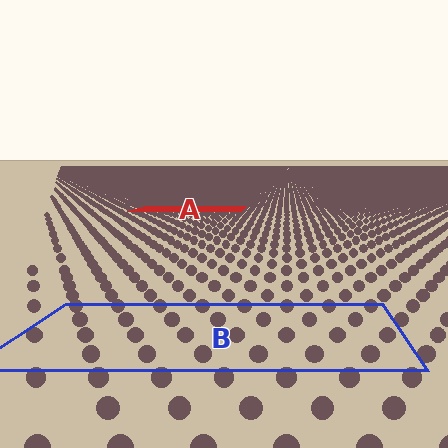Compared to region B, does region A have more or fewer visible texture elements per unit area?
Region A has more texture elements per unit area — they are packed more densely because it is farther away.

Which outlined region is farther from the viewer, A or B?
Region A is farther from the viewer — the texture elements inside it appear smaller and more densely packed.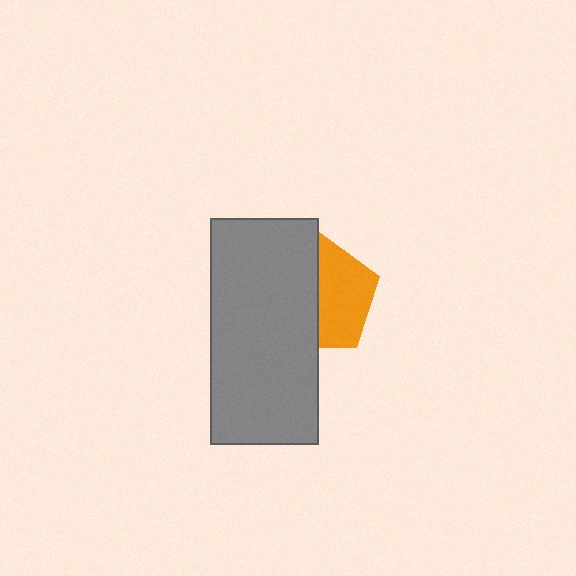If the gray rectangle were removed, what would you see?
You would see the complete orange pentagon.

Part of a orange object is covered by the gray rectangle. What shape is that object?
It is a pentagon.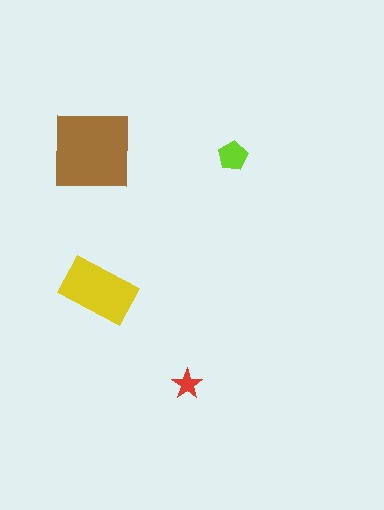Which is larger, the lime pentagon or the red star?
The lime pentagon.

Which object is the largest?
The brown square.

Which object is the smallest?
The red star.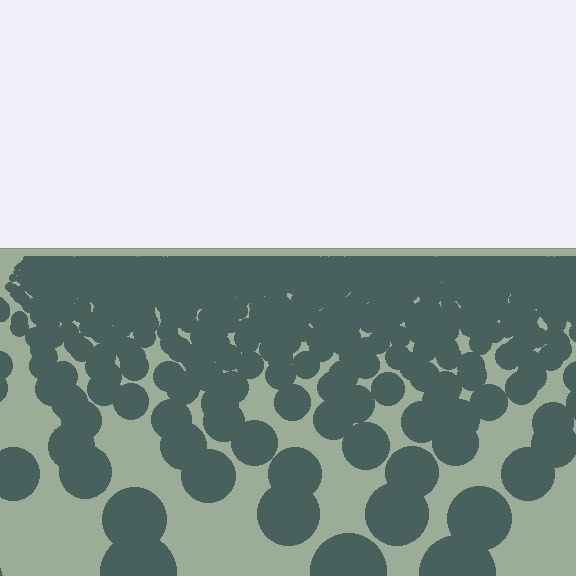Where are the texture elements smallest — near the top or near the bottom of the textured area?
Near the top.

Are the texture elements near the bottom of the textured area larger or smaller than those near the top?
Larger. Near the bottom, elements are closer to the viewer and appear at a bigger on-screen size.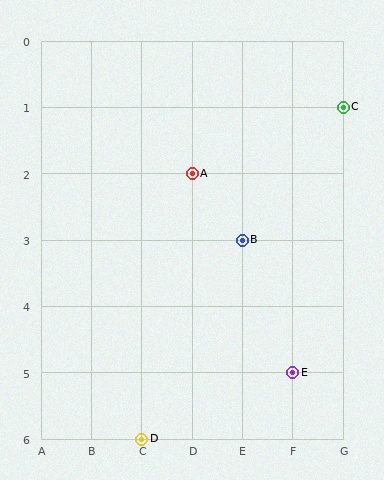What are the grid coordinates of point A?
Point A is at grid coordinates (D, 2).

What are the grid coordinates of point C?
Point C is at grid coordinates (G, 1).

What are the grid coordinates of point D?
Point D is at grid coordinates (C, 6).